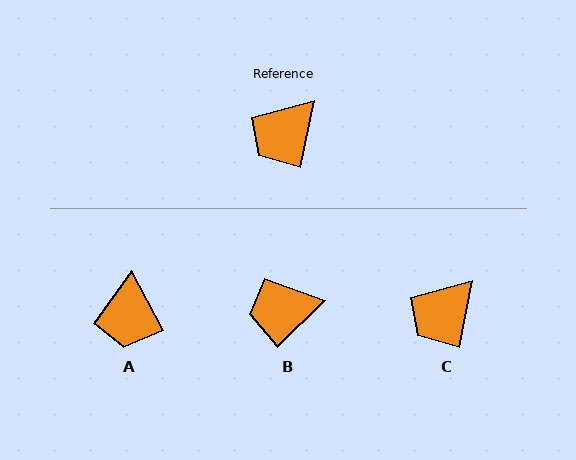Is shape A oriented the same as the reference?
No, it is off by about 40 degrees.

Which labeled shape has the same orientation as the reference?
C.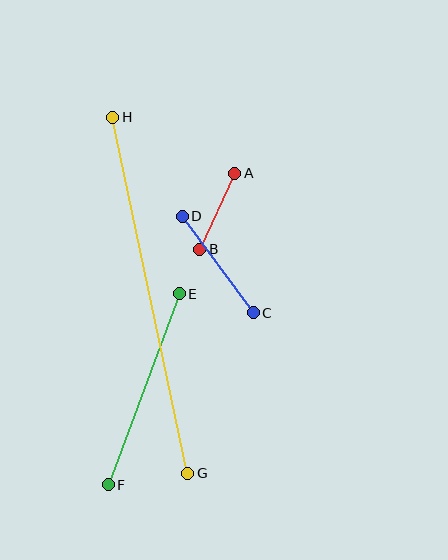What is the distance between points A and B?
The distance is approximately 84 pixels.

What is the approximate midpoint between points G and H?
The midpoint is at approximately (150, 295) pixels.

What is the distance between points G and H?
The distance is approximately 364 pixels.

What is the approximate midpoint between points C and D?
The midpoint is at approximately (218, 265) pixels.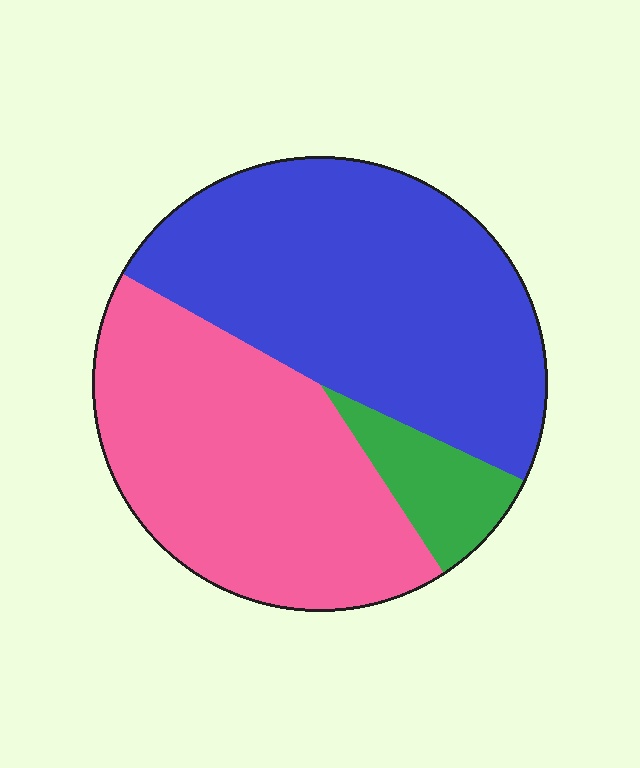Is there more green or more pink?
Pink.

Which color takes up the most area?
Blue, at roughly 50%.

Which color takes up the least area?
Green, at roughly 10%.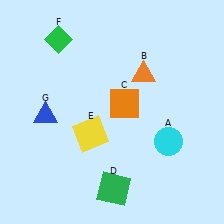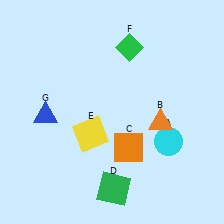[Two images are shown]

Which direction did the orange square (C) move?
The orange square (C) moved down.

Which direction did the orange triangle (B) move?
The orange triangle (B) moved down.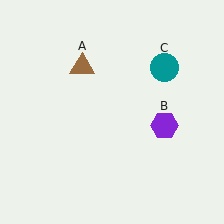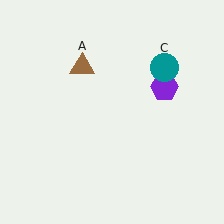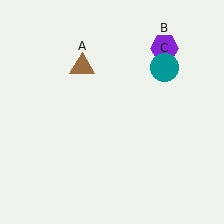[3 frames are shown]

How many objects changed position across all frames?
1 object changed position: purple hexagon (object B).